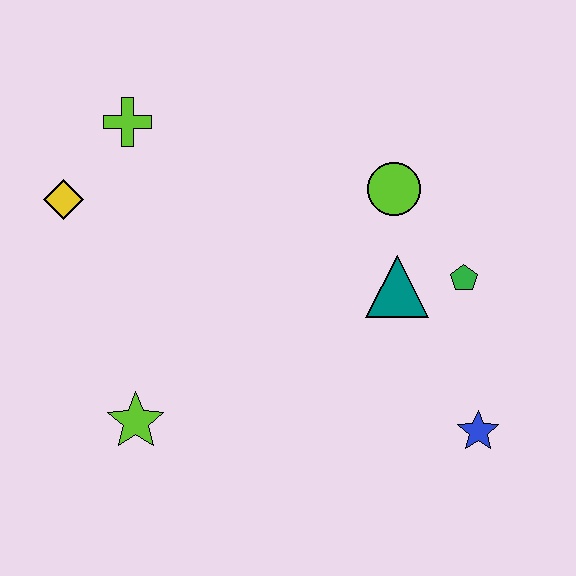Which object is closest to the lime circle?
The teal triangle is closest to the lime circle.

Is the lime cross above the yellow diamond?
Yes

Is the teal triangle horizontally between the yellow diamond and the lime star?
No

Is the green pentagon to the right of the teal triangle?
Yes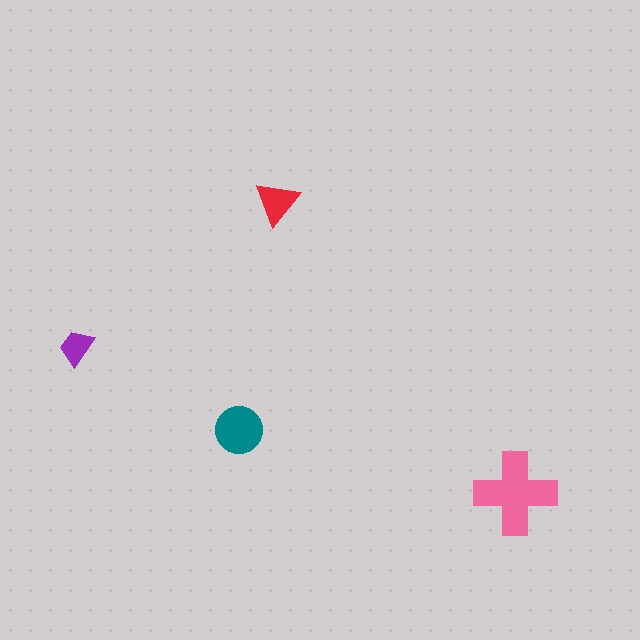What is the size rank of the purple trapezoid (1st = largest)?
4th.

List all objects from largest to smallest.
The pink cross, the teal circle, the red triangle, the purple trapezoid.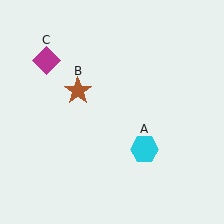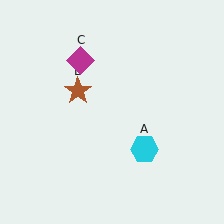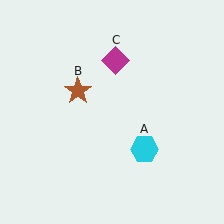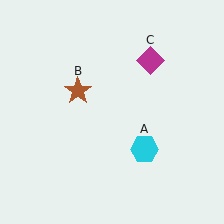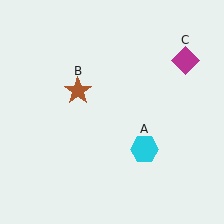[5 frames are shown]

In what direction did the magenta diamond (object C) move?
The magenta diamond (object C) moved right.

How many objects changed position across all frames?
1 object changed position: magenta diamond (object C).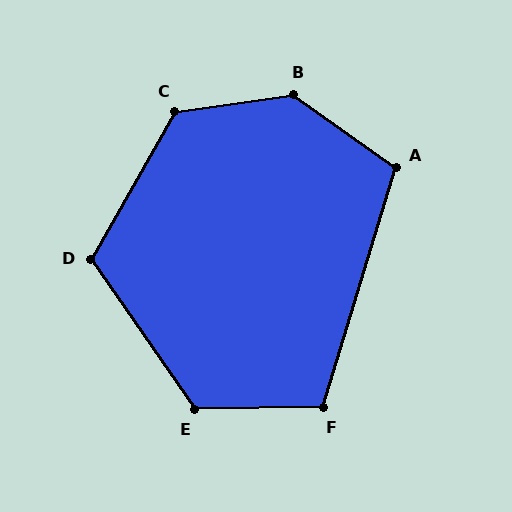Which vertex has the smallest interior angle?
F, at approximately 108 degrees.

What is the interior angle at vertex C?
Approximately 128 degrees (obtuse).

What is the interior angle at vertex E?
Approximately 124 degrees (obtuse).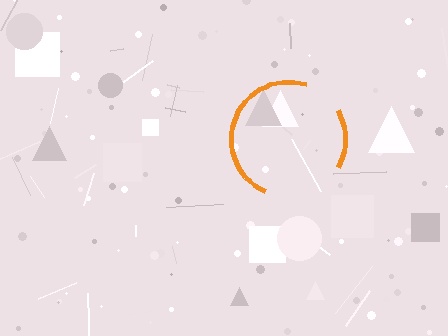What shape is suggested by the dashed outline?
The dashed outline suggests a circle.